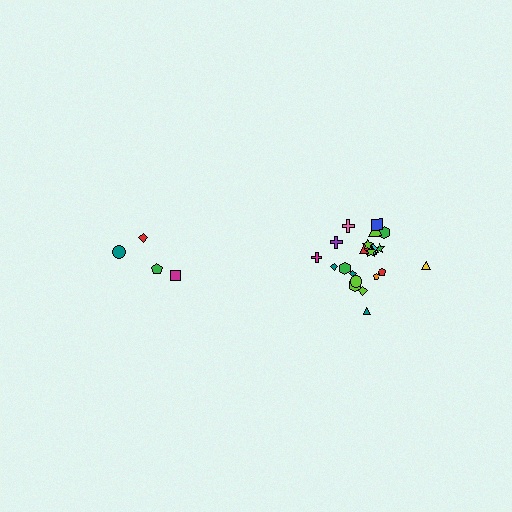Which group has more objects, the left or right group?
The right group.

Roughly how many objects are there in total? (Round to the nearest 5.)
Roughly 25 objects in total.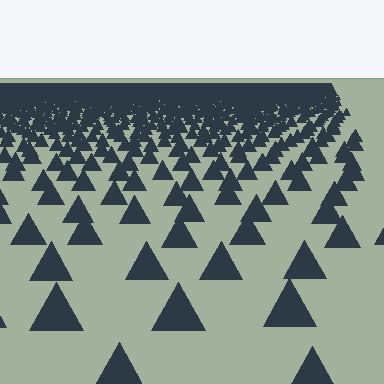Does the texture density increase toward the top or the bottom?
Density increases toward the top.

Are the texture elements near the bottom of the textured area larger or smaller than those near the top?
Larger. Near the bottom, elements are closer to the viewer and appear at a bigger on-screen size.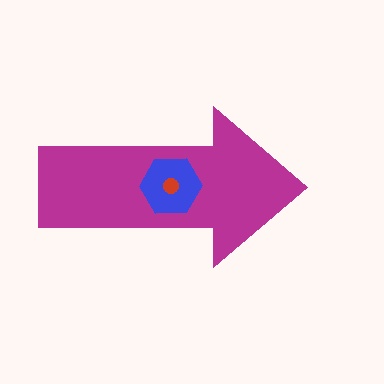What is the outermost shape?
The magenta arrow.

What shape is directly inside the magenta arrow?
The blue hexagon.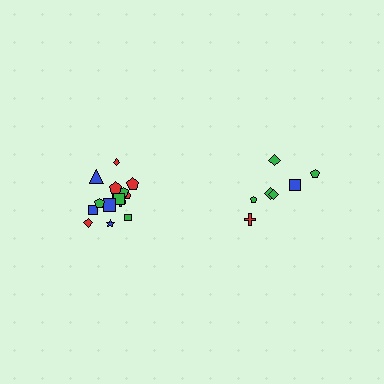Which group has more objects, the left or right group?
The left group.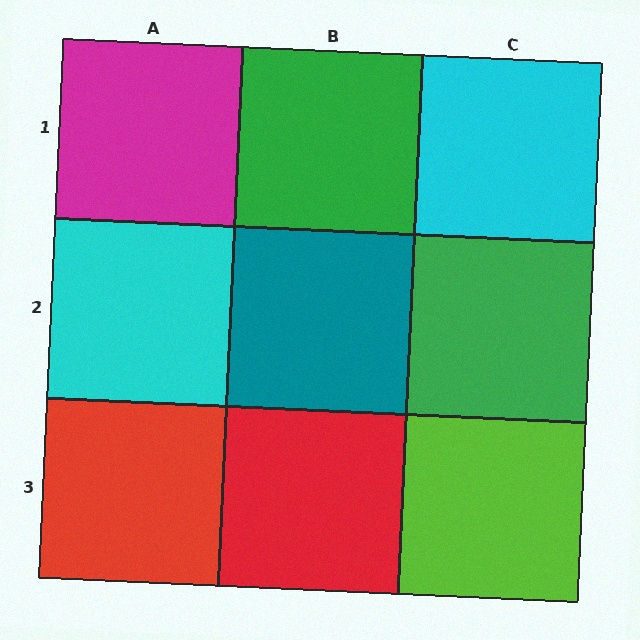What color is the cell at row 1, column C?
Cyan.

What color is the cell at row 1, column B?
Green.